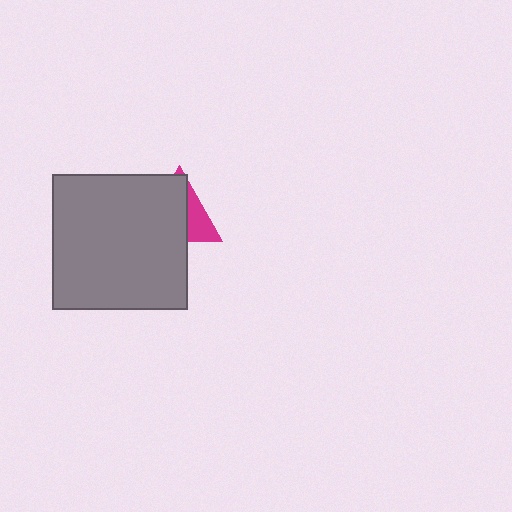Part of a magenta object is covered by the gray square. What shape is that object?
It is a triangle.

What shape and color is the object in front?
The object in front is a gray square.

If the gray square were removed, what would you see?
You would see the complete magenta triangle.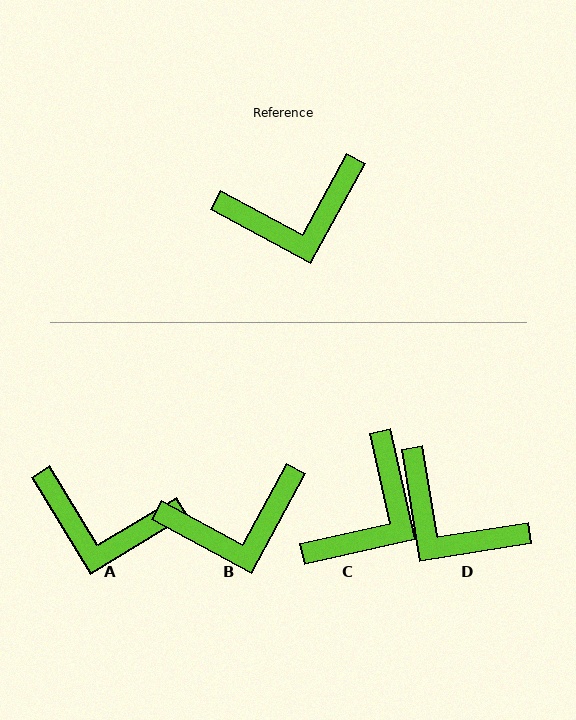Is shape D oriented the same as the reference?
No, it is off by about 52 degrees.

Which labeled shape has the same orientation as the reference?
B.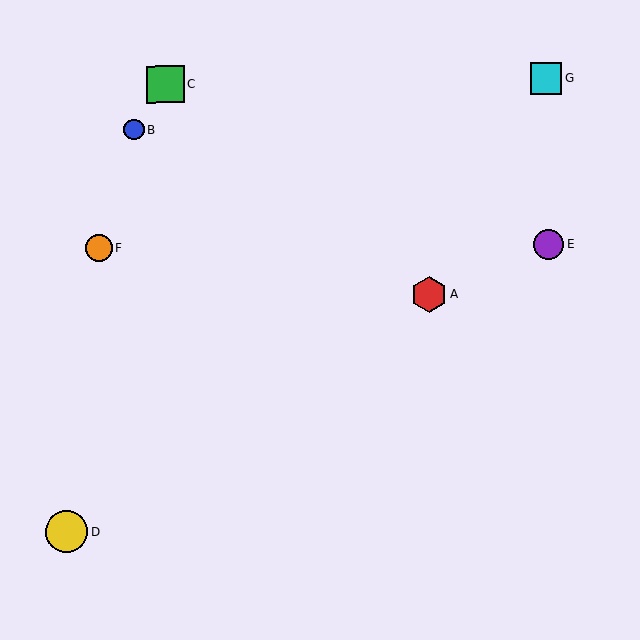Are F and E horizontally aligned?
Yes, both are at y≈248.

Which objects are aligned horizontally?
Objects E, F are aligned horizontally.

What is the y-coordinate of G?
Object G is at y≈78.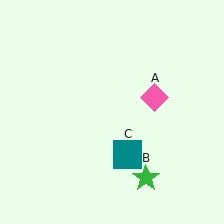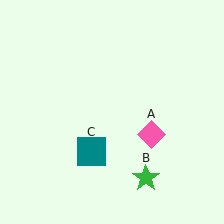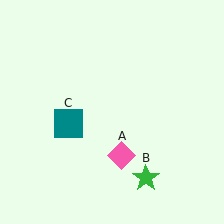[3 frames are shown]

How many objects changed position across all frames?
2 objects changed position: pink diamond (object A), teal square (object C).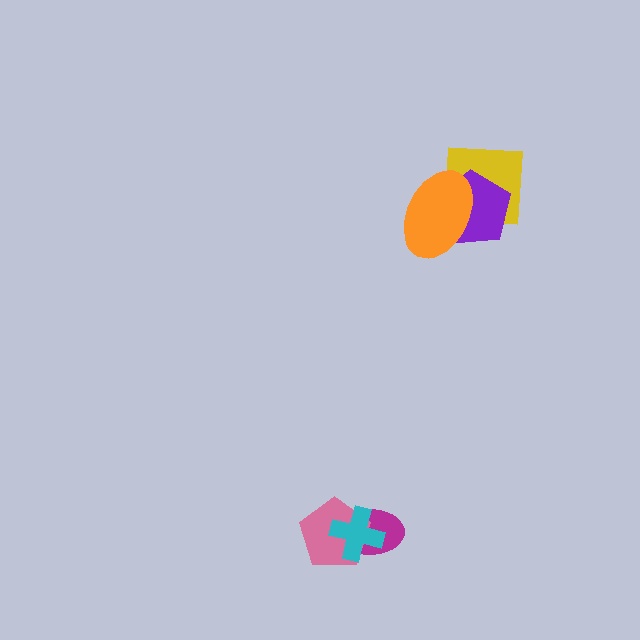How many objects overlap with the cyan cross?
2 objects overlap with the cyan cross.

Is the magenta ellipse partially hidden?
Yes, it is partially covered by another shape.